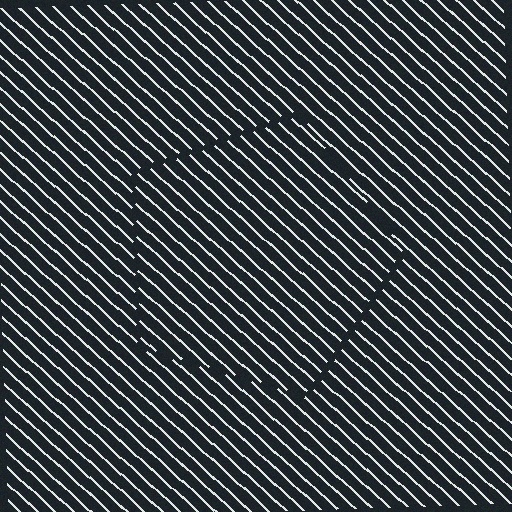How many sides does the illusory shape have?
5 sides — the line-ends trace a pentagon.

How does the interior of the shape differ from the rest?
The interior of the shape contains the same grating, shifted by half a period — the contour is defined by the phase discontinuity where line-ends from the inner and outer gratings abut.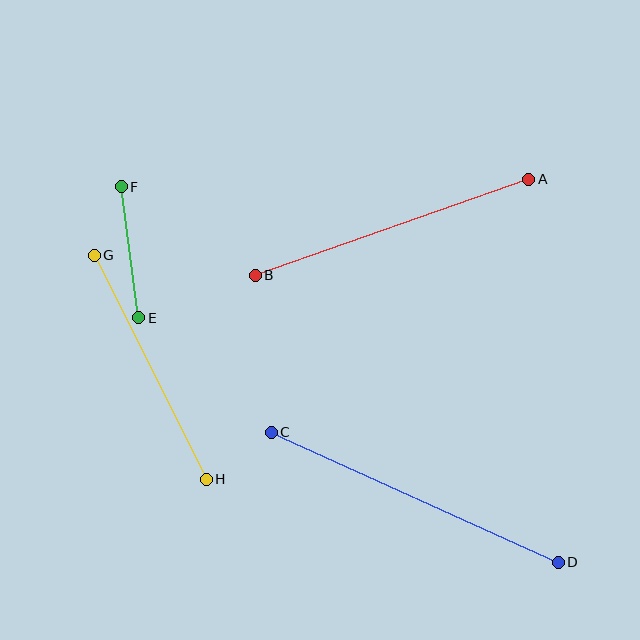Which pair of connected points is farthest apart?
Points C and D are farthest apart.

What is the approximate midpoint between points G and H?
The midpoint is at approximately (150, 367) pixels.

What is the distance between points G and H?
The distance is approximately 250 pixels.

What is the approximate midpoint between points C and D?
The midpoint is at approximately (415, 497) pixels.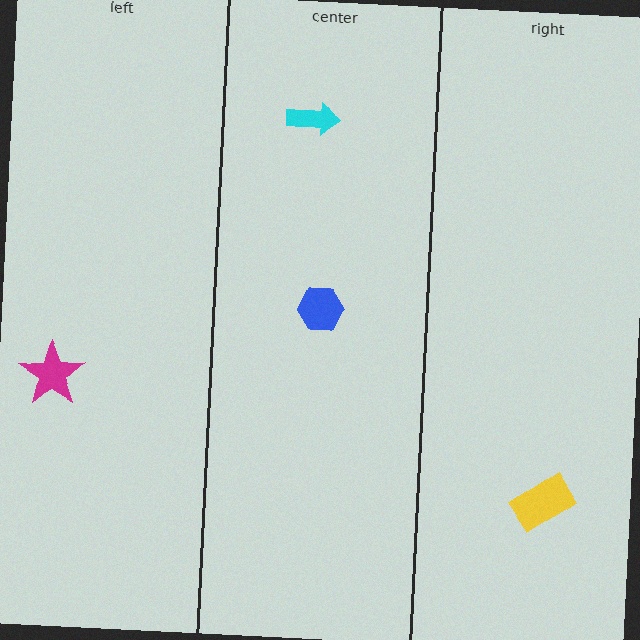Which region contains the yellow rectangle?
The right region.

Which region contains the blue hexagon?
The center region.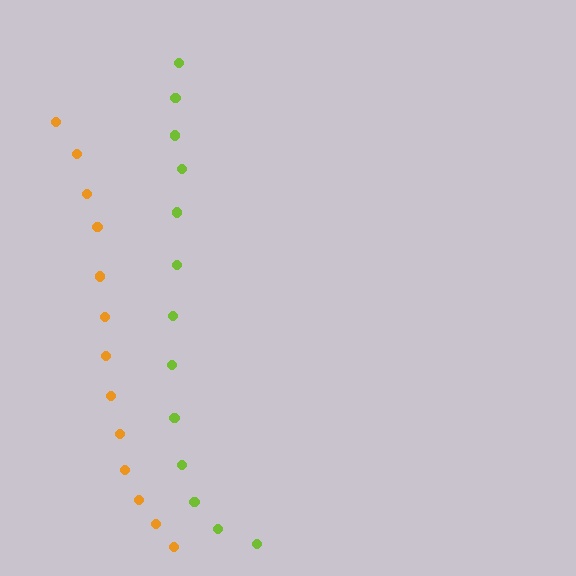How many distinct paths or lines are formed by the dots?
There are 2 distinct paths.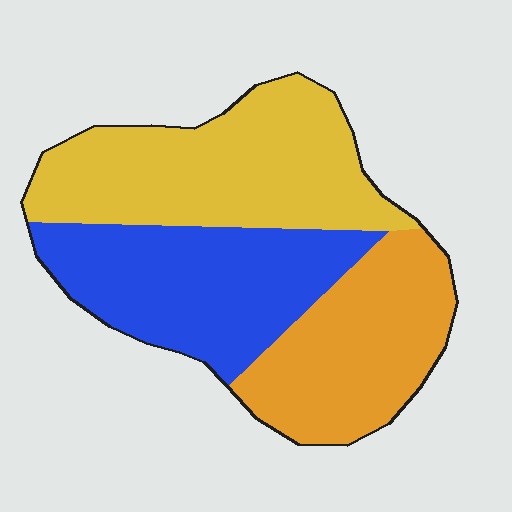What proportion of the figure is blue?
Blue covers roughly 35% of the figure.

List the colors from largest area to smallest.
From largest to smallest: yellow, blue, orange.